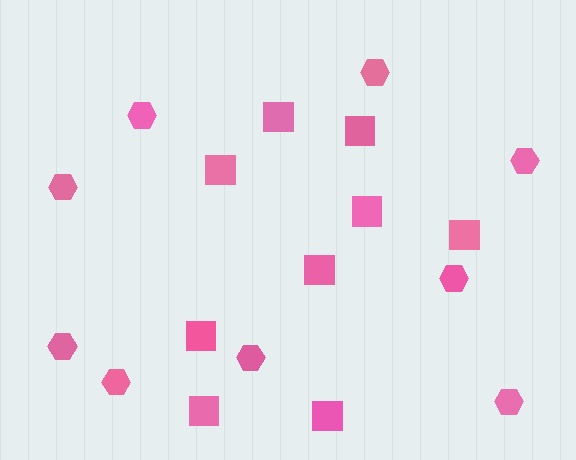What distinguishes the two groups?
There are 2 groups: one group of squares (9) and one group of hexagons (9).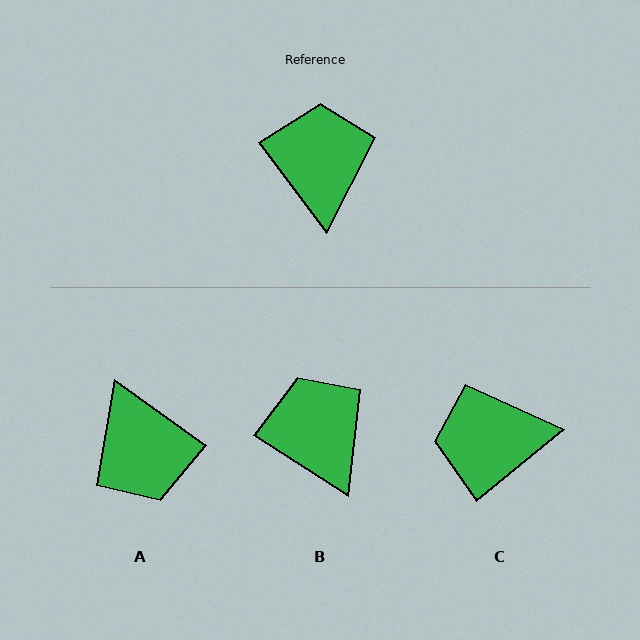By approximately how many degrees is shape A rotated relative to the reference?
Approximately 162 degrees clockwise.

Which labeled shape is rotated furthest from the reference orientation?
A, about 162 degrees away.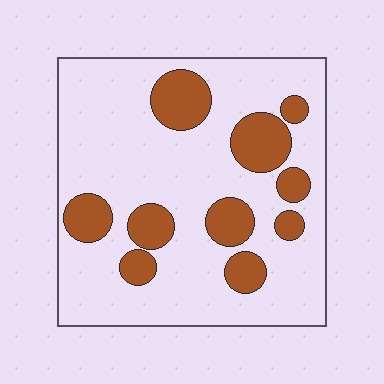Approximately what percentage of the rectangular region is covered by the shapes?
Approximately 25%.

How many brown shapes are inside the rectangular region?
10.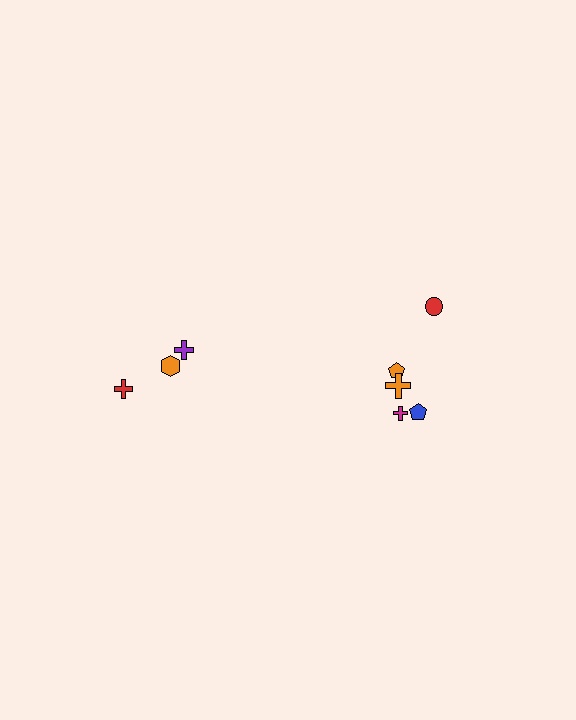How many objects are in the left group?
There are 3 objects.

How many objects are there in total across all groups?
There are 8 objects.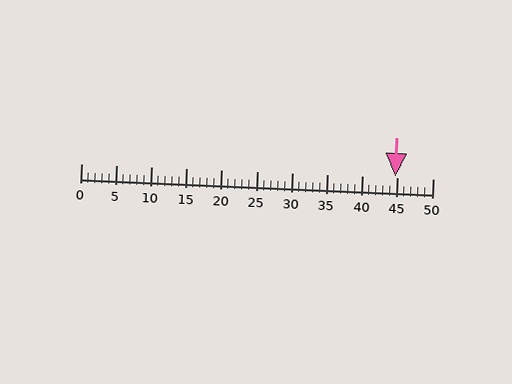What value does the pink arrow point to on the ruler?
The pink arrow points to approximately 45.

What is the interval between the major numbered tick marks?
The major tick marks are spaced 5 units apart.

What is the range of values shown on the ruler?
The ruler shows values from 0 to 50.